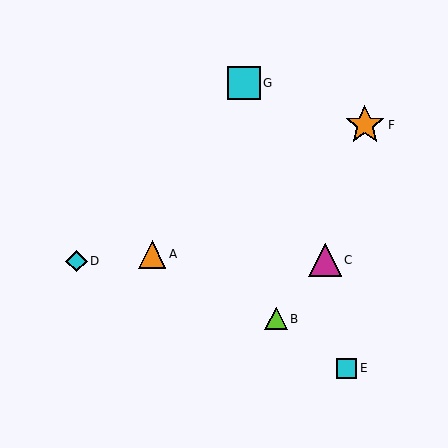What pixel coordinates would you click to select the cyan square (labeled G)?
Click at (244, 83) to select the cyan square G.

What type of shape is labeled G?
Shape G is a cyan square.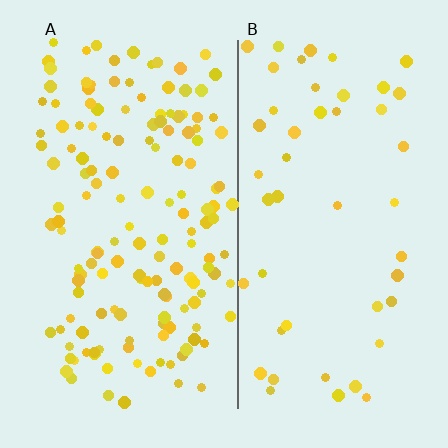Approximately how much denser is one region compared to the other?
Approximately 3.1× — region A over region B.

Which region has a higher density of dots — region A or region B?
A (the left).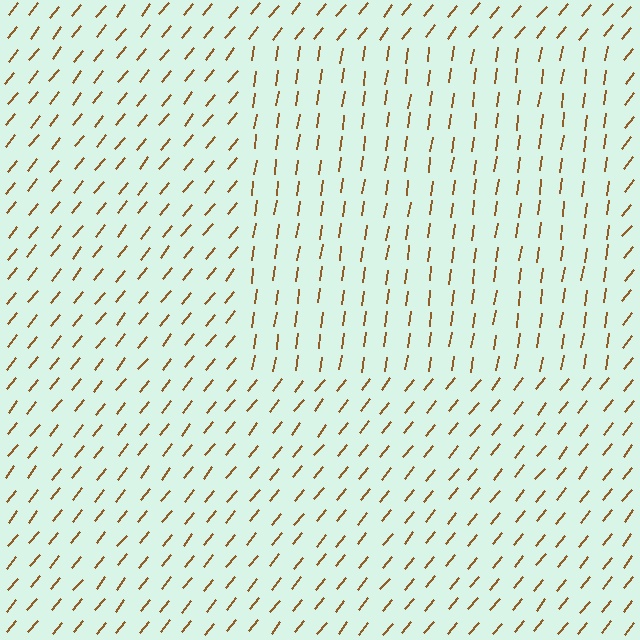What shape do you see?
I see a rectangle.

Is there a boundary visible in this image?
Yes, there is a texture boundary formed by a change in line orientation.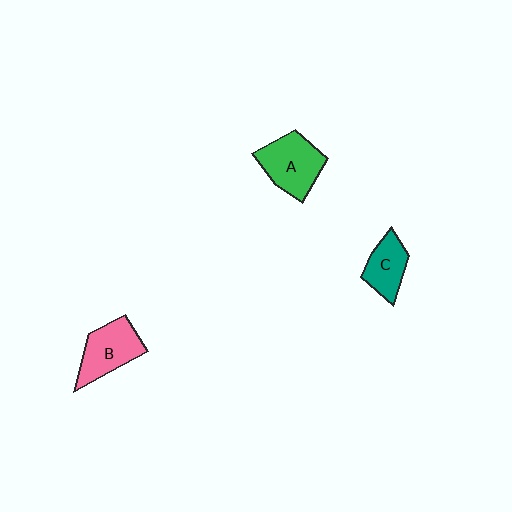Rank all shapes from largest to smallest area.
From largest to smallest: A (green), B (pink), C (teal).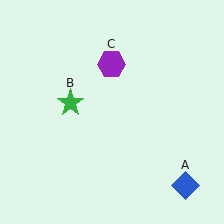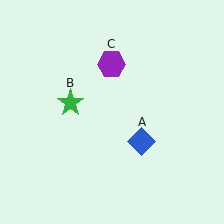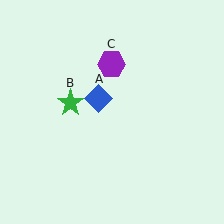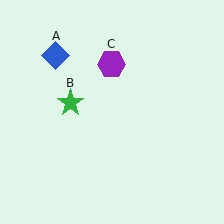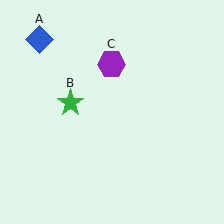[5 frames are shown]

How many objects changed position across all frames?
1 object changed position: blue diamond (object A).